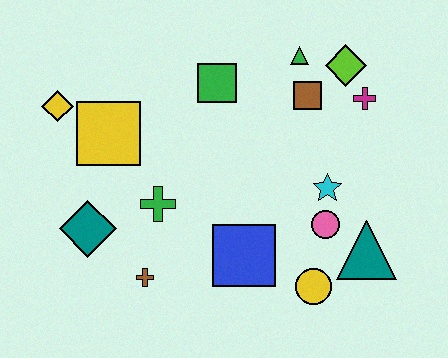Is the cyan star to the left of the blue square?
No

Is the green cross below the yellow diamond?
Yes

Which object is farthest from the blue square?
The yellow diamond is farthest from the blue square.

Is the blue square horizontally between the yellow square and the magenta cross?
Yes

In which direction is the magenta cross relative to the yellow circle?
The magenta cross is above the yellow circle.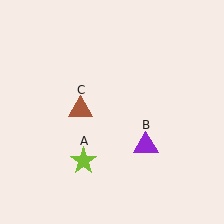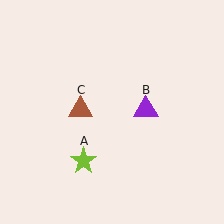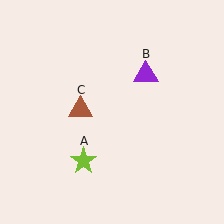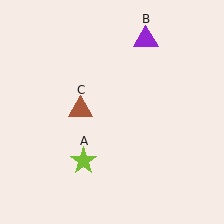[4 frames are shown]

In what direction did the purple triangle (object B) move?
The purple triangle (object B) moved up.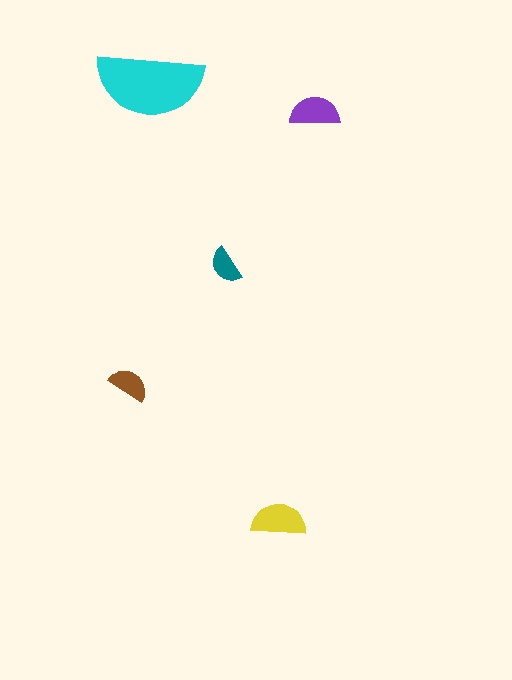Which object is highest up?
The cyan semicircle is topmost.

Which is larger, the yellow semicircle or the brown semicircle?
The yellow one.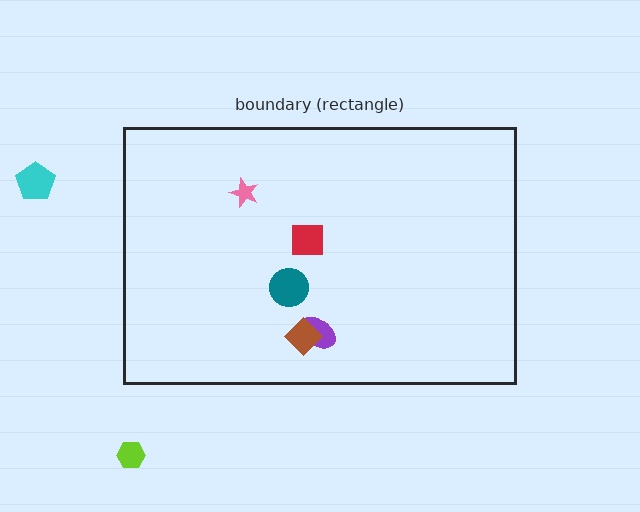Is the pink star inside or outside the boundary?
Inside.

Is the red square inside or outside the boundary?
Inside.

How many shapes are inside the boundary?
5 inside, 2 outside.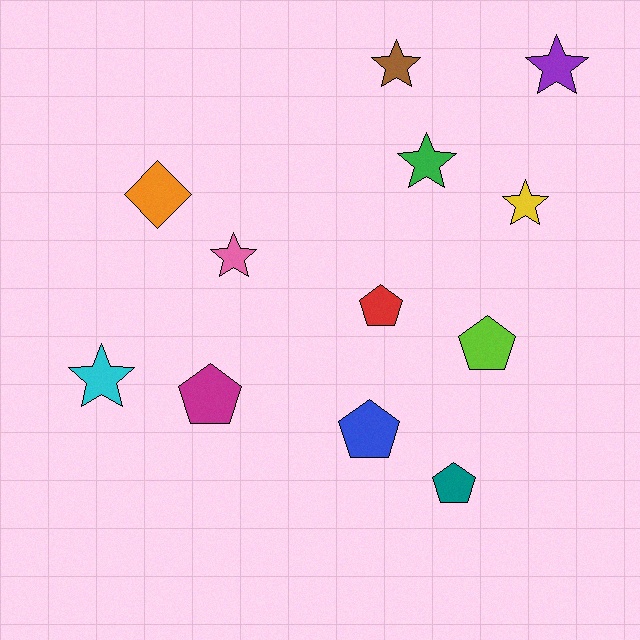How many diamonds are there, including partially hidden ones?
There is 1 diamond.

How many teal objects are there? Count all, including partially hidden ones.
There is 1 teal object.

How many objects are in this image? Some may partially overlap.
There are 12 objects.